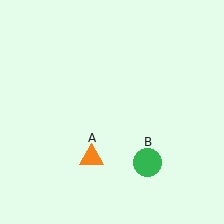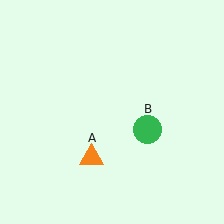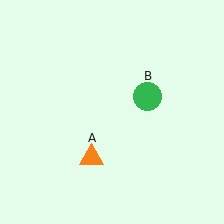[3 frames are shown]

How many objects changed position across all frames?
1 object changed position: green circle (object B).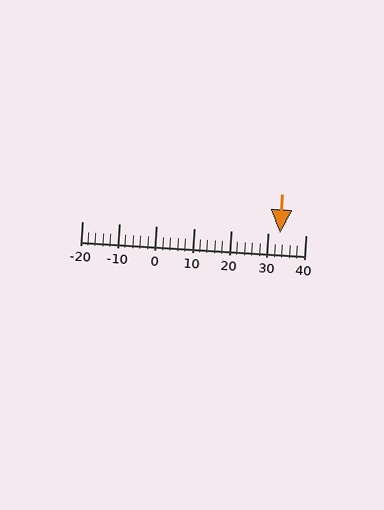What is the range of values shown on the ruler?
The ruler shows values from -20 to 40.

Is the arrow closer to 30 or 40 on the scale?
The arrow is closer to 30.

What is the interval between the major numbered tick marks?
The major tick marks are spaced 10 units apart.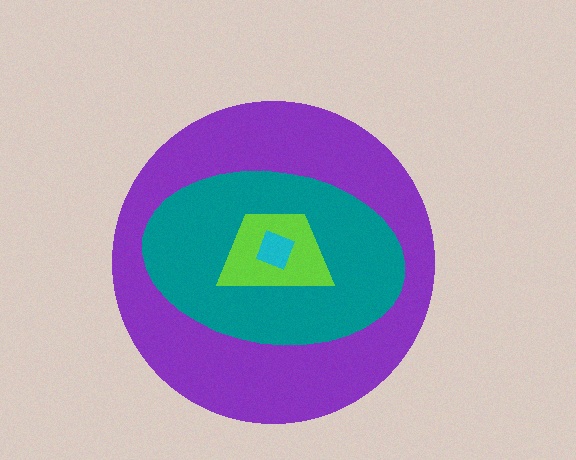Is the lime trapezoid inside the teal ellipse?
Yes.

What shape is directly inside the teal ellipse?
The lime trapezoid.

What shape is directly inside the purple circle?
The teal ellipse.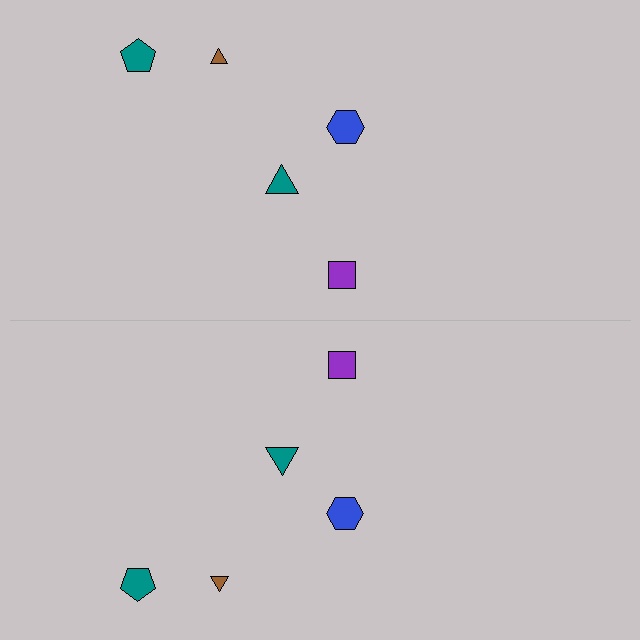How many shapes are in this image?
There are 10 shapes in this image.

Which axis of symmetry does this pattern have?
The pattern has a horizontal axis of symmetry running through the center of the image.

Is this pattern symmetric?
Yes, this pattern has bilateral (reflection) symmetry.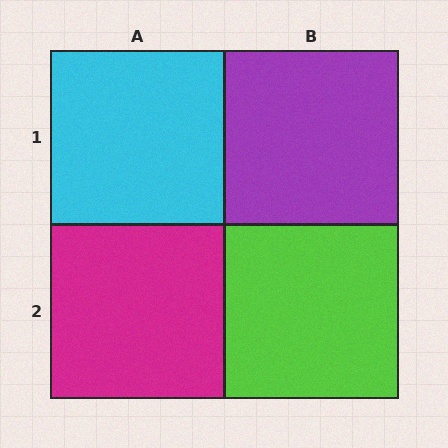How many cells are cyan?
1 cell is cyan.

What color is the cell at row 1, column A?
Cyan.